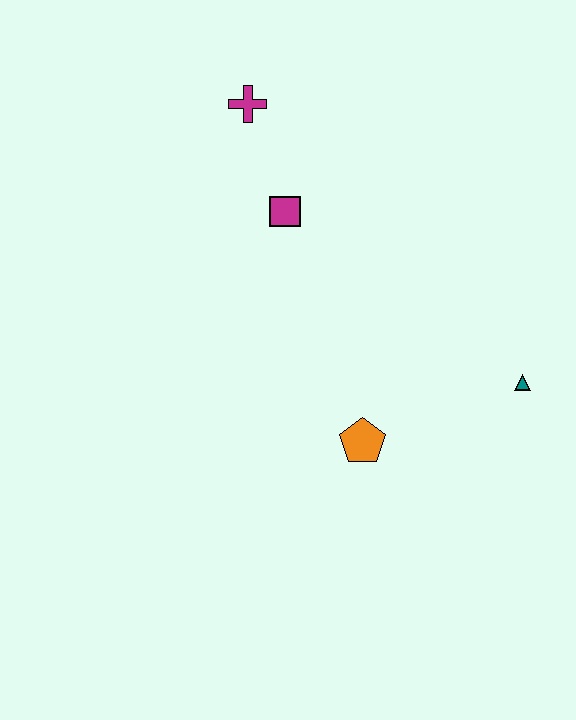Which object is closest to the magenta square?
The magenta cross is closest to the magenta square.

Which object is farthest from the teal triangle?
The magenta cross is farthest from the teal triangle.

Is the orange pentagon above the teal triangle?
No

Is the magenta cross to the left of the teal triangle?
Yes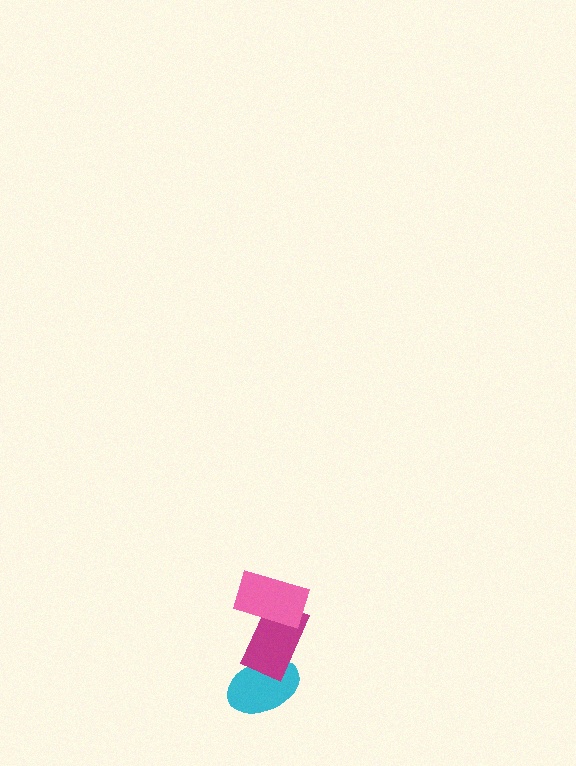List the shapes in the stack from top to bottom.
From top to bottom: the pink rectangle, the magenta rectangle, the cyan ellipse.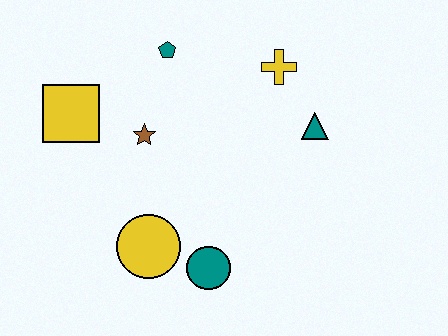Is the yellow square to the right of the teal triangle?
No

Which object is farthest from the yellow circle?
The yellow cross is farthest from the yellow circle.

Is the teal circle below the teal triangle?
Yes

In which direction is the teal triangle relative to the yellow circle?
The teal triangle is to the right of the yellow circle.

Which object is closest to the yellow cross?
The teal triangle is closest to the yellow cross.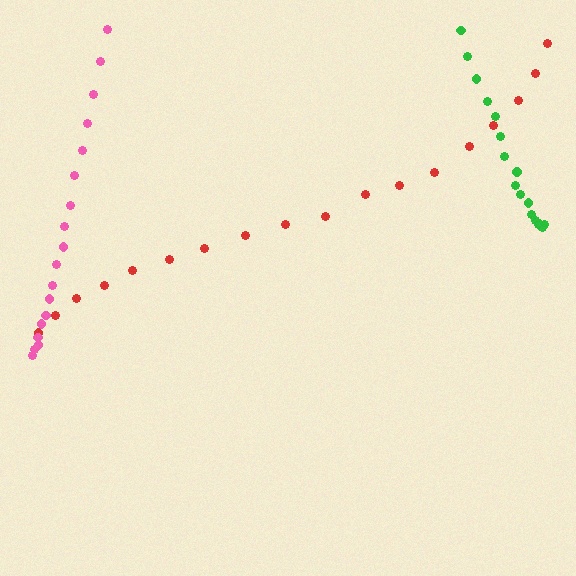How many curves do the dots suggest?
There are 3 distinct paths.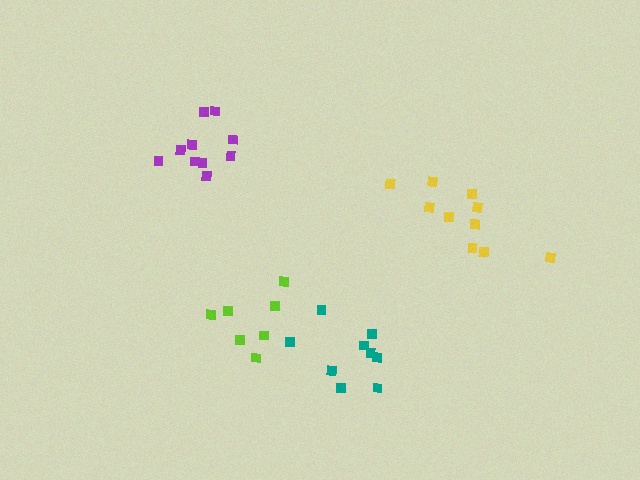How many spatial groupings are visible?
There are 4 spatial groupings.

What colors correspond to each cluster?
The clusters are colored: purple, teal, lime, yellow.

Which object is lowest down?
The teal cluster is bottommost.